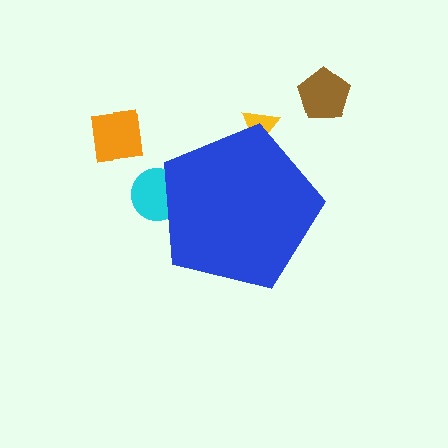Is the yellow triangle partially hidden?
Yes, the yellow triangle is partially hidden behind the blue pentagon.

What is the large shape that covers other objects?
A blue pentagon.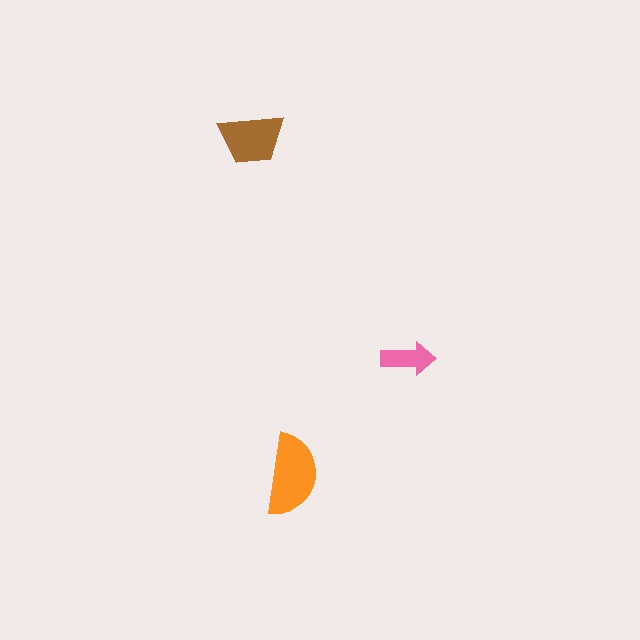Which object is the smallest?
The pink arrow.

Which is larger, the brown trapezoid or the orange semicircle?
The orange semicircle.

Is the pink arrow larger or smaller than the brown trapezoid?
Smaller.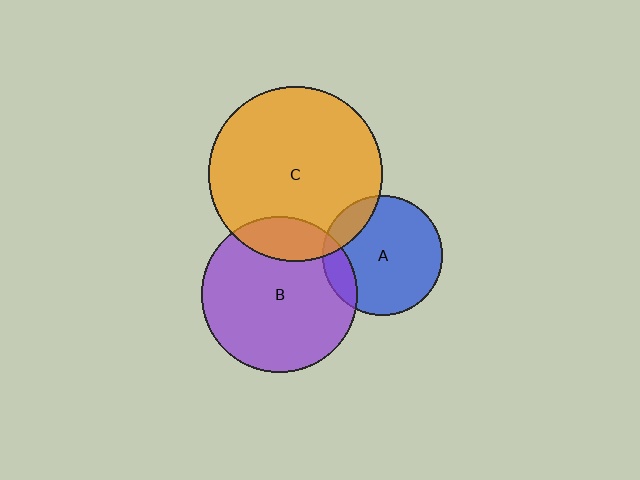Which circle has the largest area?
Circle C (orange).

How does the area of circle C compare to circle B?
Approximately 1.3 times.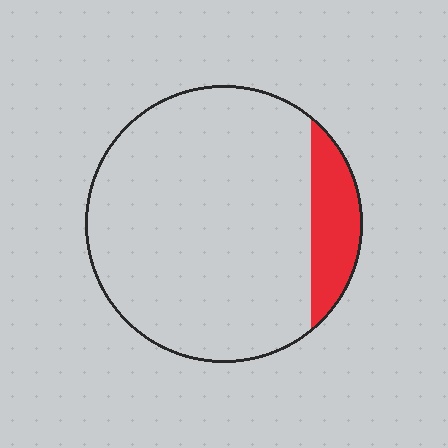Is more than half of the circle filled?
No.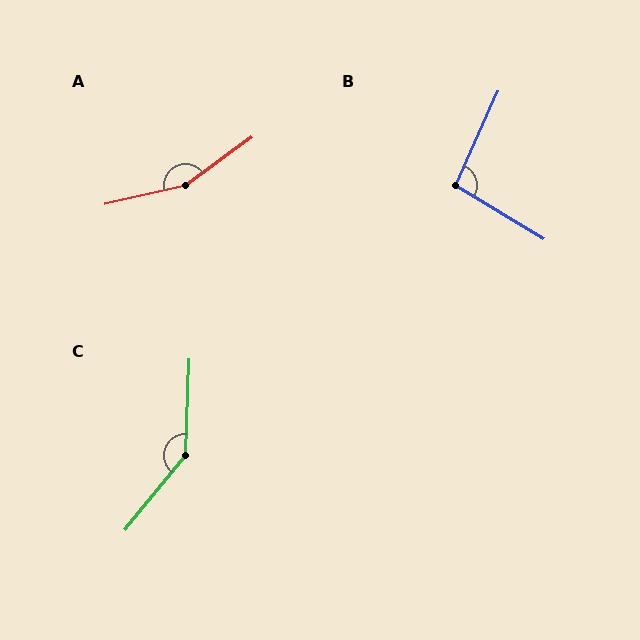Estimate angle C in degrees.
Approximately 143 degrees.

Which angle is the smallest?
B, at approximately 96 degrees.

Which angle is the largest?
A, at approximately 157 degrees.